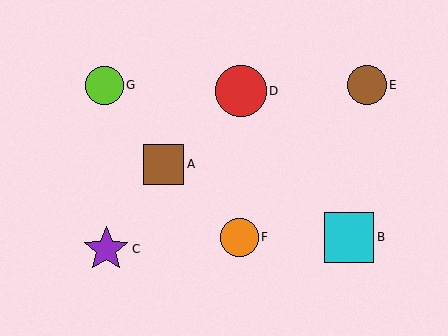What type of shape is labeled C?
Shape C is a purple star.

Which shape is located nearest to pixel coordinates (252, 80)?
The red circle (labeled D) at (241, 91) is nearest to that location.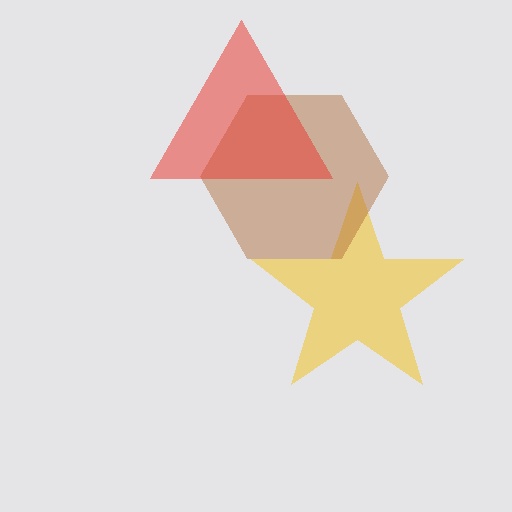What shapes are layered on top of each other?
The layered shapes are: a yellow star, a brown hexagon, a red triangle.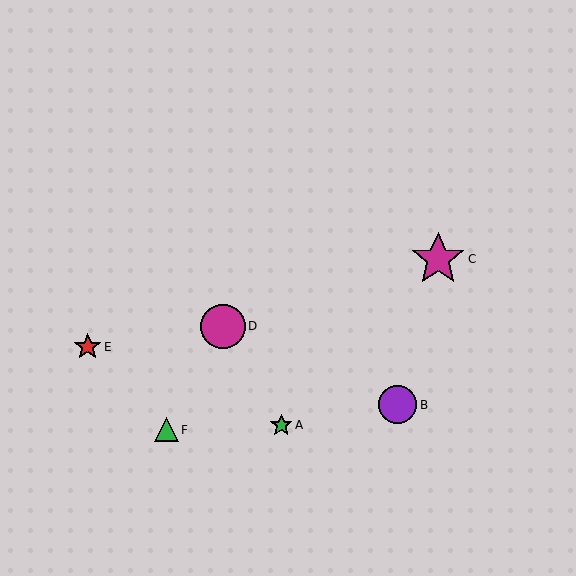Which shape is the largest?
The magenta star (labeled C) is the largest.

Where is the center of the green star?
The center of the green star is at (281, 425).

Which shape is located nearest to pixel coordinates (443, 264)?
The magenta star (labeled C) at (438, 259) is nearest to that location.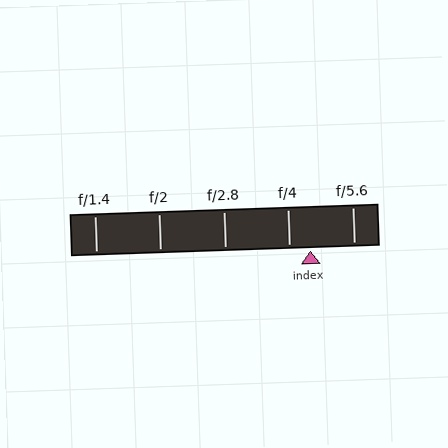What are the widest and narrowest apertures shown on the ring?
The widest aperture shown is f/1.4 and the narrowest is f/5.6.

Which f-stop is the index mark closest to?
The index mark is closest to f/4.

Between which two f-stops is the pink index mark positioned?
The index mark is between f/4 and f/5.6.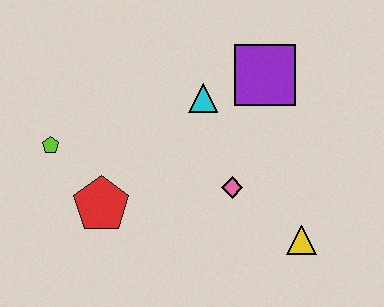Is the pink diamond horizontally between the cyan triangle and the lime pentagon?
No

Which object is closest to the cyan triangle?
The purple square is closest to the cyan triangle.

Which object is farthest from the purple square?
The lime pentagon is farthest from the purple square.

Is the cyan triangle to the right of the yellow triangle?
No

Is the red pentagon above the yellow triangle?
Yes